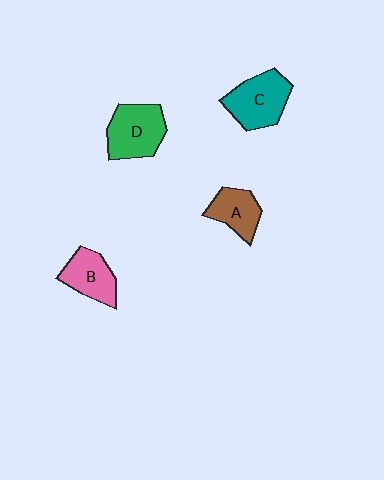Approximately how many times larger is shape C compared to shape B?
Approximately 1.3 times.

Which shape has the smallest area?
Shape A (brown).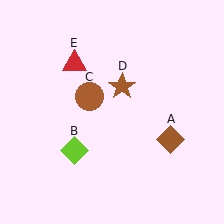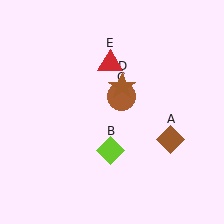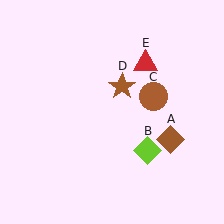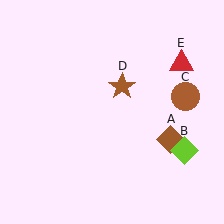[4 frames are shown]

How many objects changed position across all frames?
3 objects changed position: lime diamond (object B), brown circle (object C), red triangle (object E).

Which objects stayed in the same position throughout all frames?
Brown diamond (object A) and brown star (object D) remained stationary.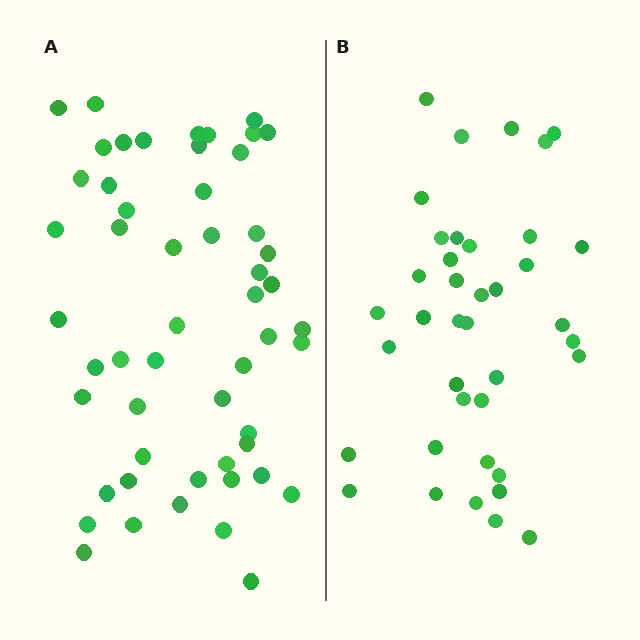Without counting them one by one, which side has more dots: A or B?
Region A (the left region) has more dots.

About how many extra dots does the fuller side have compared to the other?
Region A has approximately 15 more dots than region B.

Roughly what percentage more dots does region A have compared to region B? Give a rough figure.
About 35% more.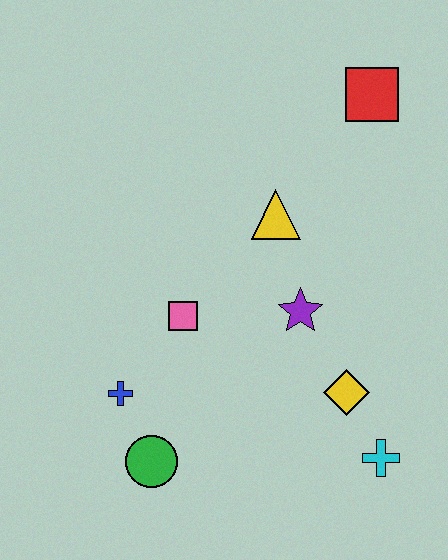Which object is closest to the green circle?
The blue cross is closest to the green circle.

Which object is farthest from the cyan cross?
The red square is farthest from the cyan cross.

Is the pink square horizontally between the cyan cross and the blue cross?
Yes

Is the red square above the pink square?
Yes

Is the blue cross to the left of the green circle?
Yes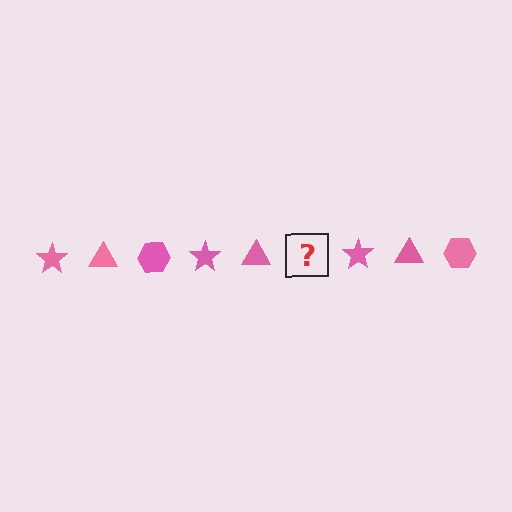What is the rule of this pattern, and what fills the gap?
The rule is that the pattern cycles through star, triangle, hexagon shapes in pink. The gap should be filled with a pink hexagon.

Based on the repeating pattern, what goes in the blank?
The blank should be a pink hexagon.